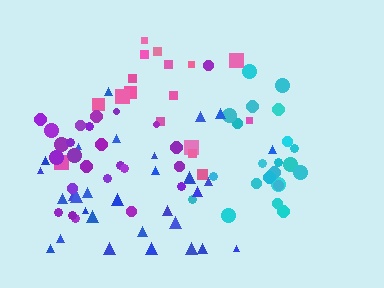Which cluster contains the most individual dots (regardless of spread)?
Blue (31).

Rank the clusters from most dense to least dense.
pink, cyan, purple, blue.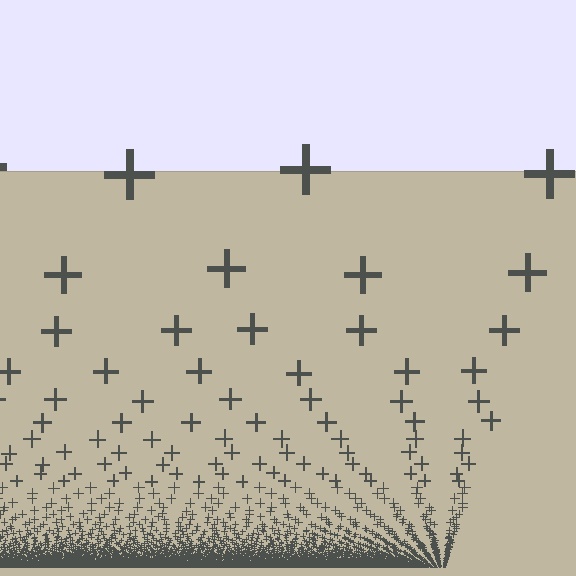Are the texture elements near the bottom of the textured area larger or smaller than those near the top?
Smaller. The gradient is inverted — elements near the bottom are smaller and denser.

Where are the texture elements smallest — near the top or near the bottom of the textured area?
Near the bottom.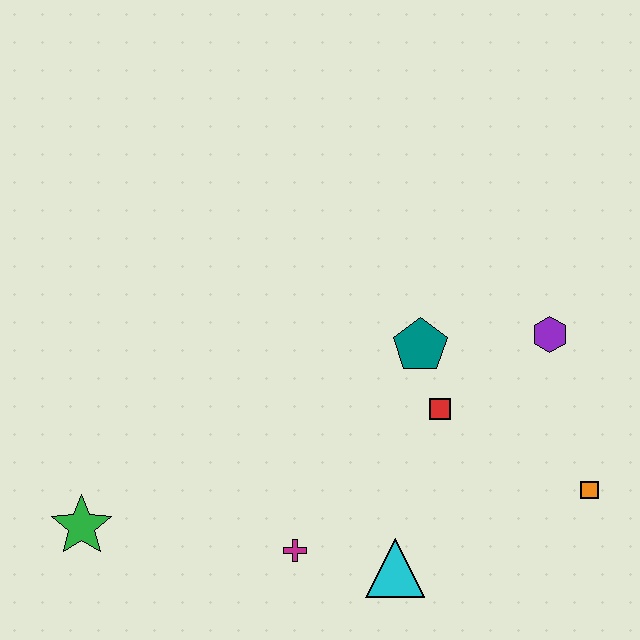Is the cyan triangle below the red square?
Yes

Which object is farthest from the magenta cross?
The purple hexagon is farthest from the magenta cross.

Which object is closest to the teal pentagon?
The red square is closest to the teal pentagon.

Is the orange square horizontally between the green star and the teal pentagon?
No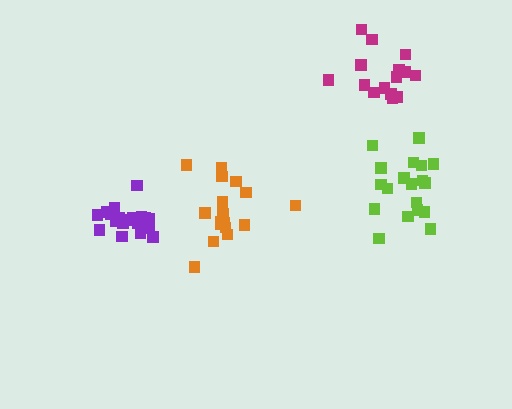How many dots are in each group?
Group 1: 18 dots, Group 2: 19 dots, Group 3: 15 dots, Group 4: 19 dots (71 total).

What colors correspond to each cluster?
The clusters are colored: orange, lime, magenta, purple.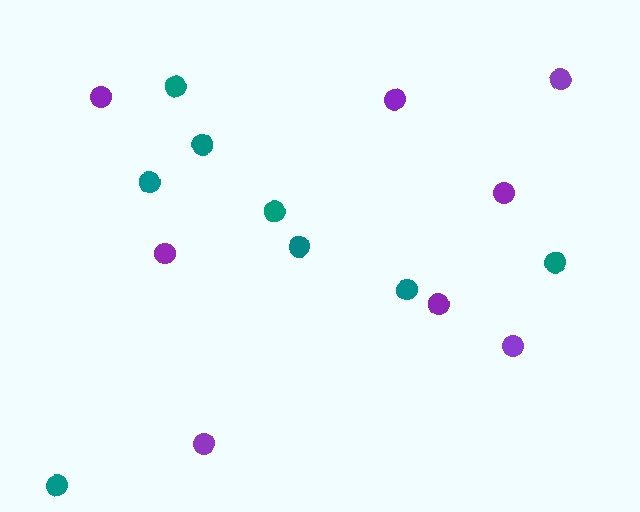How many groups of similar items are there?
There are 2 groups: one group of purple circles (8) and one group of teal circles (8).